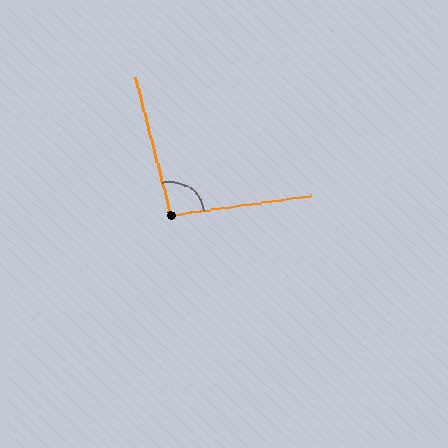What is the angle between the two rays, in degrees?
Approximately 97 degrees.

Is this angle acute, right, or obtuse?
It is obtuse.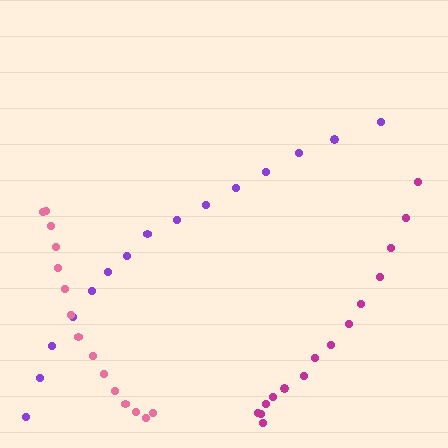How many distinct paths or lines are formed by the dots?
There are 3 distinct paths.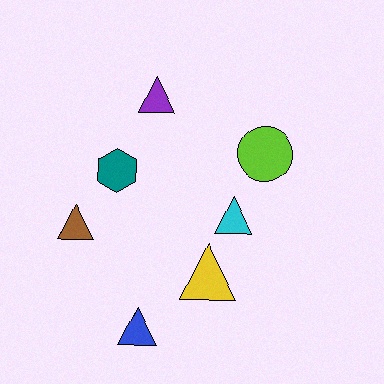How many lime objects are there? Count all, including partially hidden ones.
There is 1 lime object.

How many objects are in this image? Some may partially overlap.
There are 7 objects.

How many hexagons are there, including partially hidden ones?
There is 1 hexagon.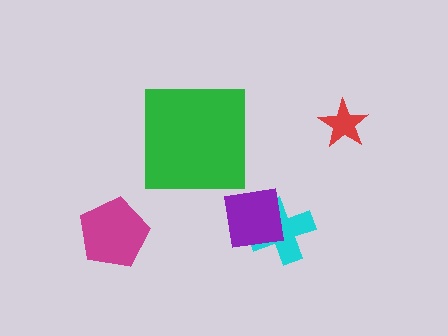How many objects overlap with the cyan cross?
1 object overlaps with the cyan cross.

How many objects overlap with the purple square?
1 object overlaps with the purple square.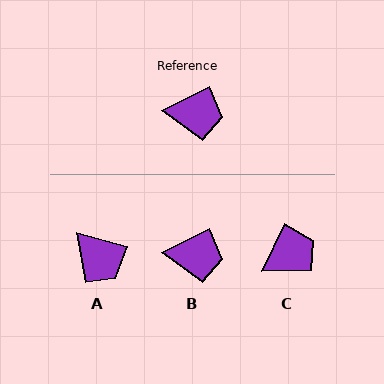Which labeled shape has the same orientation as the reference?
B.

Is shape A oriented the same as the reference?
No, it is off by about 43 degrees.